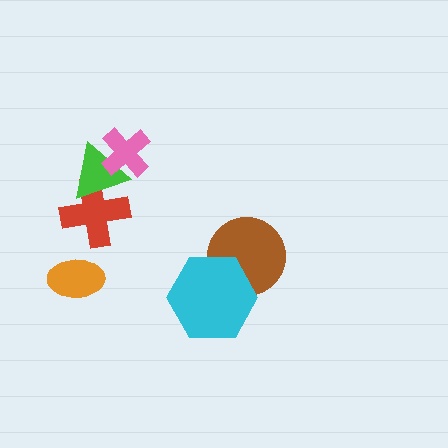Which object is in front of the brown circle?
The cyan hexagon is in front of the brown circle.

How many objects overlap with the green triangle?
2 objects overlap with the green triangle.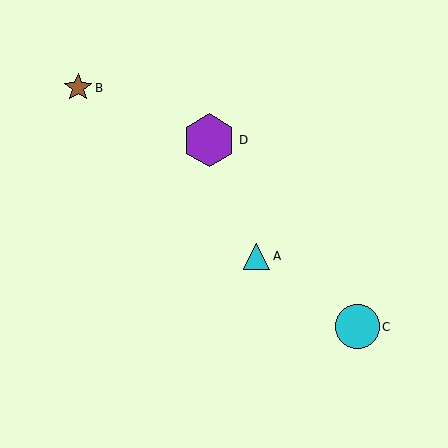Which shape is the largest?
The purple hexagon (labeled D) is the largest.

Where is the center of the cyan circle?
The center of the cyan circle is at (357, 327).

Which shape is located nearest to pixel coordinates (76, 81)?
The brown star (labeled B) at (78, 88) is nearest to that location.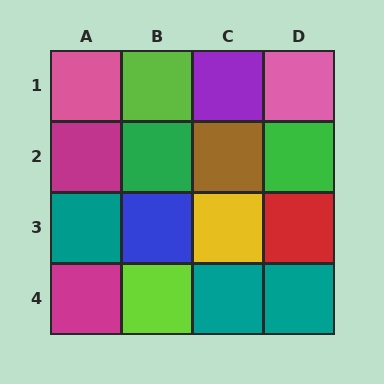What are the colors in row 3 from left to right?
Teal, blue, yellow, red.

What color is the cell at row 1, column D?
Pink.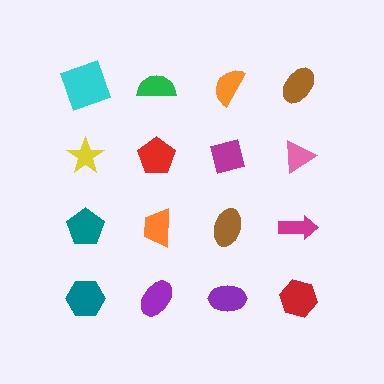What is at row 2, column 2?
A red pentagon.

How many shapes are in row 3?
4 shapes.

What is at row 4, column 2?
A purple ellipse.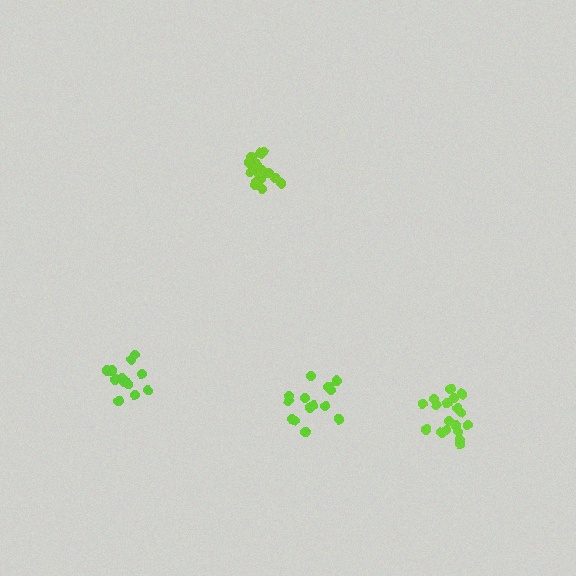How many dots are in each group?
Group 1: 18 dots, Group 2: 12 dots, Group 3: 18 dots, Group 4: 15 dots (63 total).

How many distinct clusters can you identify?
There are 4 distinct clusters.